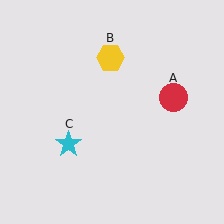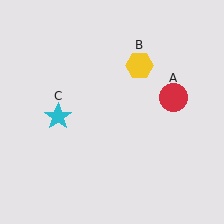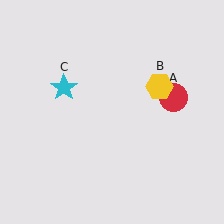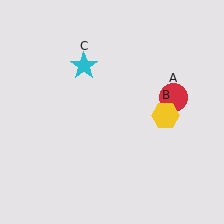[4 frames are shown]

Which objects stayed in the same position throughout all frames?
Red circle (object A) remained stationary.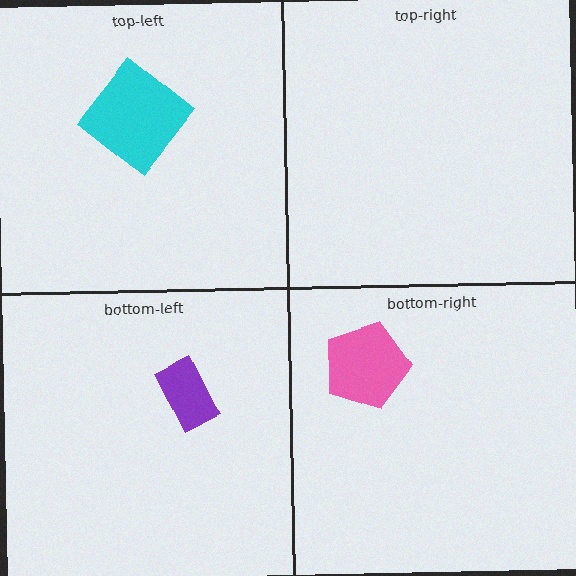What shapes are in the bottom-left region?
The purple rectangle.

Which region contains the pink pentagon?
The bottom-right region.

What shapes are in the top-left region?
The cyan diamond.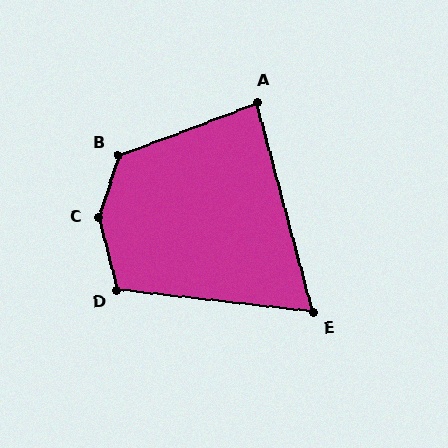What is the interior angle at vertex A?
Approximately 84 degrees (acute).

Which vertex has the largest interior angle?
C, at approximately 148 degrees.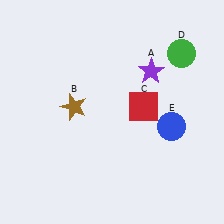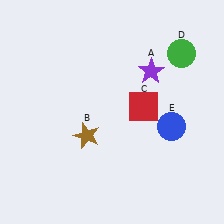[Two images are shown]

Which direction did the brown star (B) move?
The brown star (B) moved down.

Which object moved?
The brown star (B) moved down.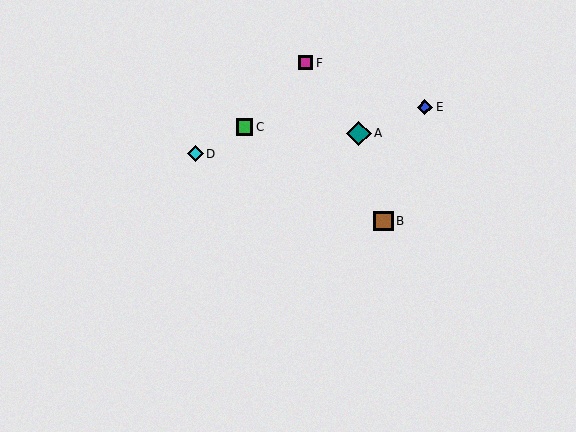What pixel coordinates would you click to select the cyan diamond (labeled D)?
Click at (195, 154) to select the cyan diamond D.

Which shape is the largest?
The teal diamond (labeled A) is the largest.